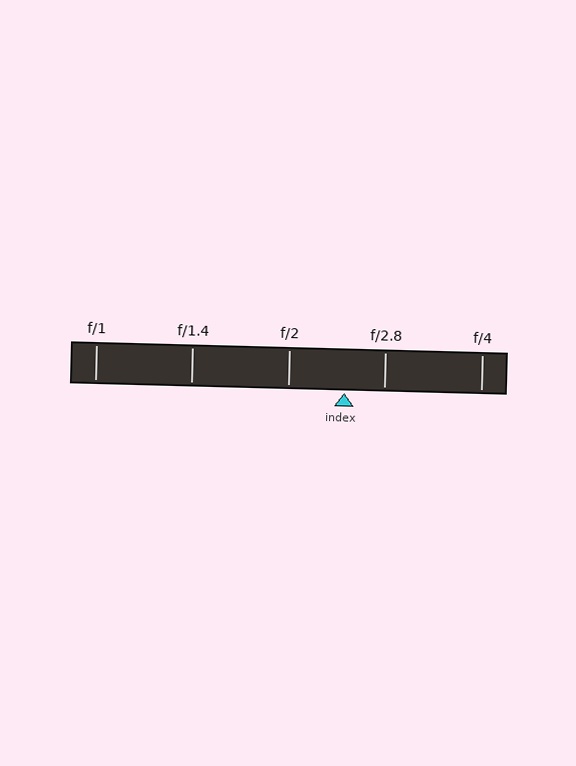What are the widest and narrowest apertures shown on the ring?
The widest aperture shown is f/1 and the narrowest is f/4.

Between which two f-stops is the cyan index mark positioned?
The index mark is between f/2 and f/2.8.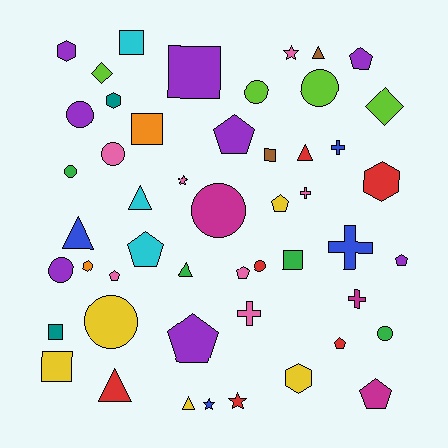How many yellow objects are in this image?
There are 5 yellow objects.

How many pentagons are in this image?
There are 10 pentagons.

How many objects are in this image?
There are 50 objects.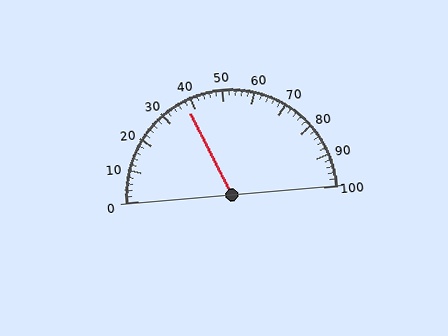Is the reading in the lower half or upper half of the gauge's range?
The reading is in the lower half of the range (0 to 100).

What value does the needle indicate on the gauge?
The needle indicates approximately 38.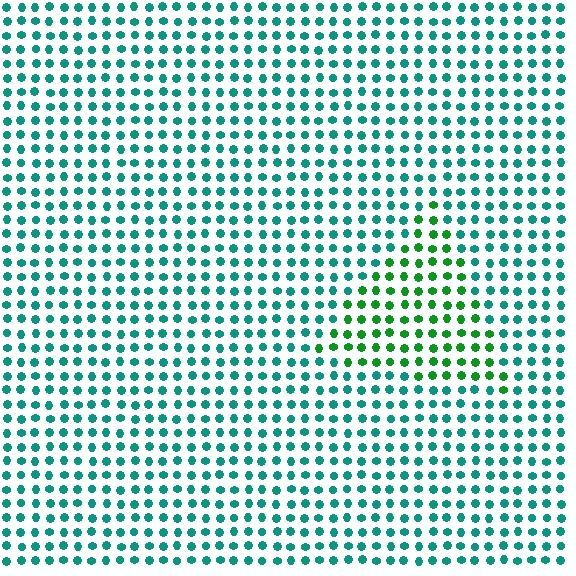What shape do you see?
I see a triangle.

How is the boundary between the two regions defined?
The boundary is defined purely by a slight shift in hue (about 43 degrees). Spacing, size, and orientation are identical on both sides.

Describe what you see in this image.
The image is filled with small teal elements in a uniform arrangement. A triangle-shaped region is visible where the elements are tinted to a slightly different hue, forming a subtle color boundary.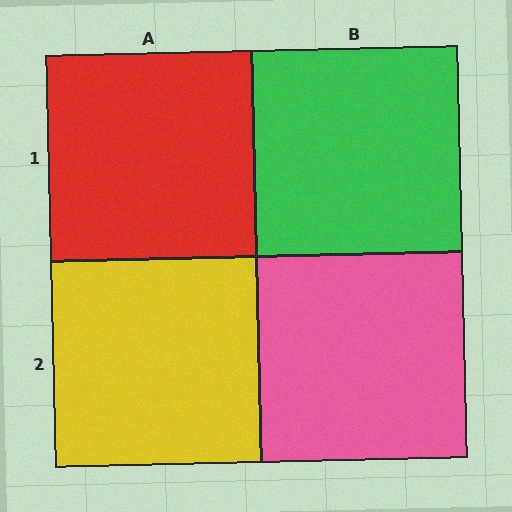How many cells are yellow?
1 cell is yellow.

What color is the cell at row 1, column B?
Green.